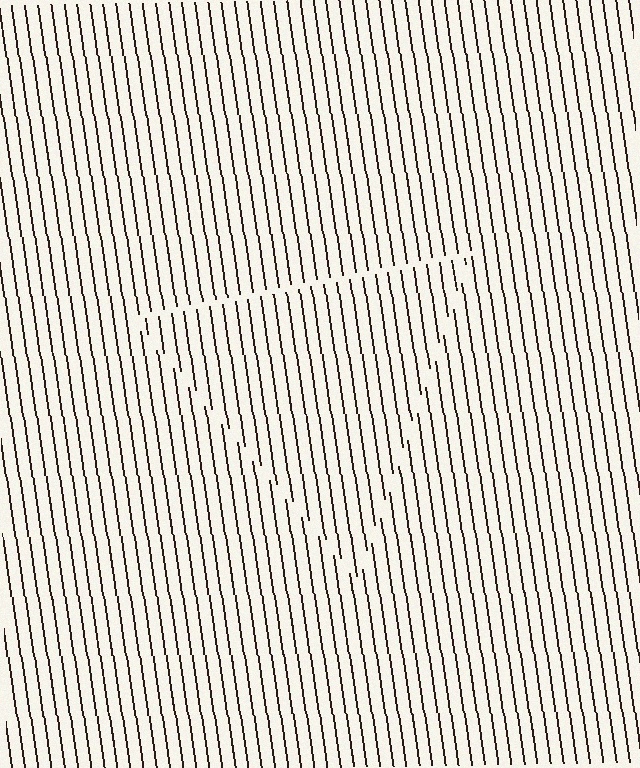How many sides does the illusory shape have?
3 sides — the line-ends trace a triangle.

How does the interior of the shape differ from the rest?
The interior of the shape contains the same grating, shifted by half a period — the contour is defined by the phase discontinuity where line-ends from the inner and outer gratings abut.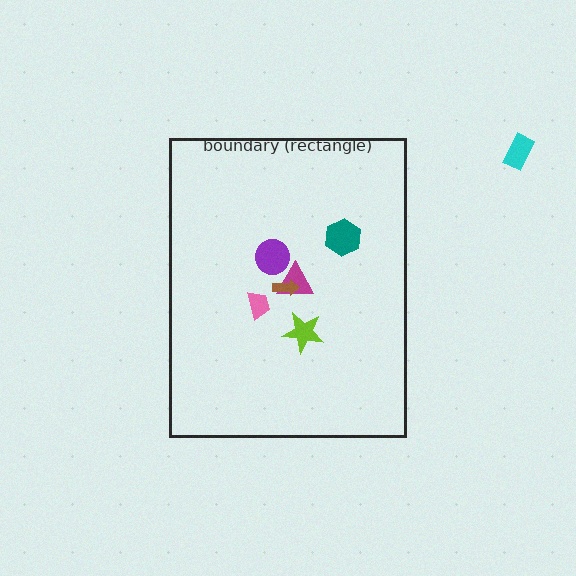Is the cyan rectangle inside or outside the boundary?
Outside.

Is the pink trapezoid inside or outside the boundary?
Inside.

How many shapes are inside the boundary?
6 inside, 1 outside.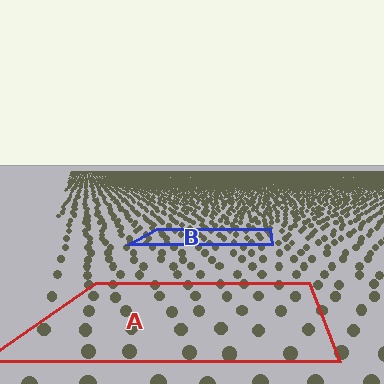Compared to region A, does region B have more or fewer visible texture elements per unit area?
Region B has more texture elements per unit area — they are packed more densely because it is farther away.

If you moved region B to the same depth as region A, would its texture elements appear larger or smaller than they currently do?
They would appear larger. At a closer depth, the same texture elements are projected at a bigger on-screen size.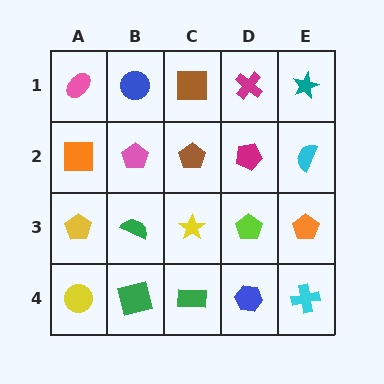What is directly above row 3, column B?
A pink pentagon.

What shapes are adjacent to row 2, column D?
A magenta cross (row 1, column D), a lime pentagon (row 3, column D), a brown pentagon (row 2, column C), a cyan semicircle (row 2, column E).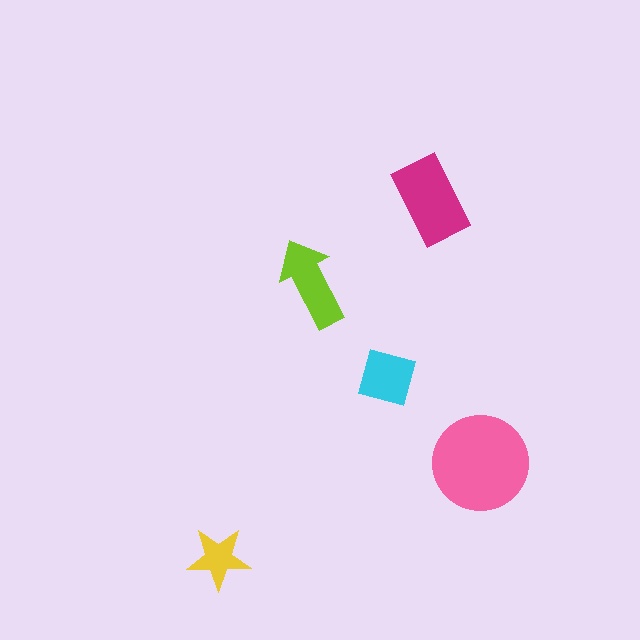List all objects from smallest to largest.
The yellow star, the cyan diamond, the lime arrow, the magenta rectangle, the pink circle.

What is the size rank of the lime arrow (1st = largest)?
3rd.